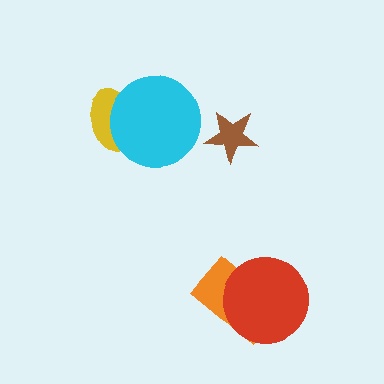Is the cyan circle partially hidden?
No, no other shape covers it.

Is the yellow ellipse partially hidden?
Yes, it is partially covered by another shape.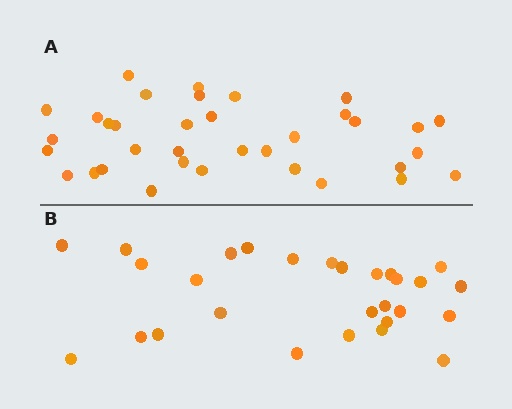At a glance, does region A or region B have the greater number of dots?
Region A (the top region) has more dots.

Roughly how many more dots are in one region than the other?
Region A has roughly 8 or so more dots than region B.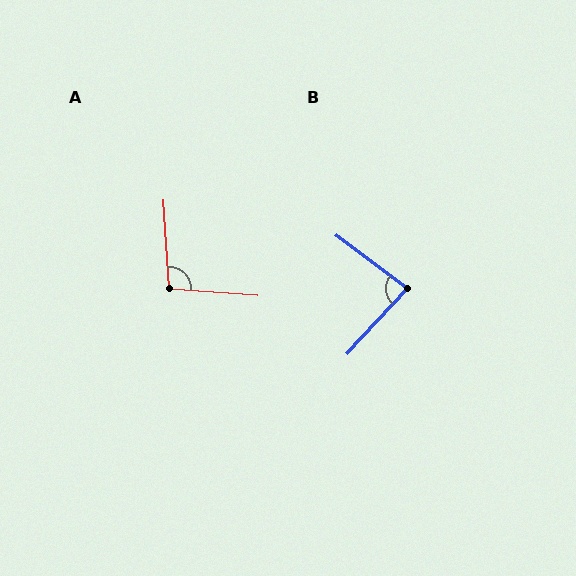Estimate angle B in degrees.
Approximately 84 degrees.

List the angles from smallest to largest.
B (84°), A (98°).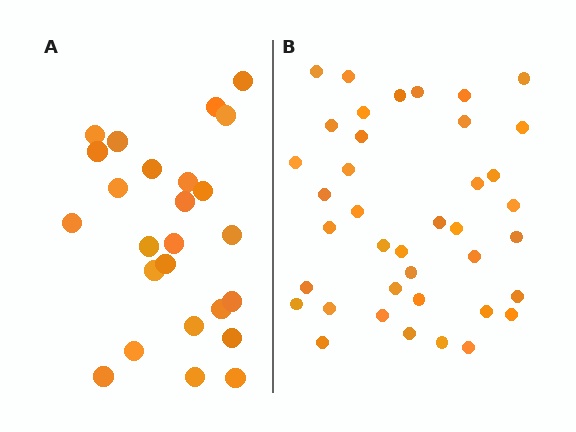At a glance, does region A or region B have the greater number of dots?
Region B (the right region) has more dots.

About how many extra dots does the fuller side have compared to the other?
Region B has approximately 15 more dots than region A.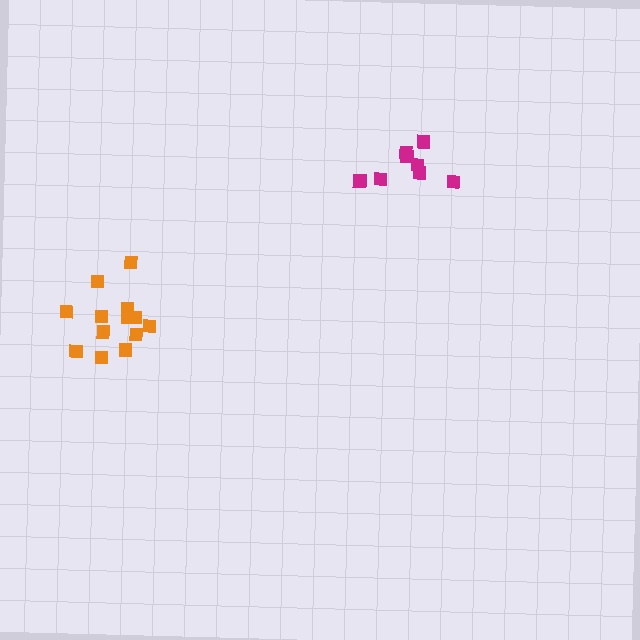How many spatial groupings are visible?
There are 2 spatial groupings.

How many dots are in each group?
Group 1: 13 dots, Group 2: 8 dots (21 total).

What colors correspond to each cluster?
The clusters are colored: orange, magenta.